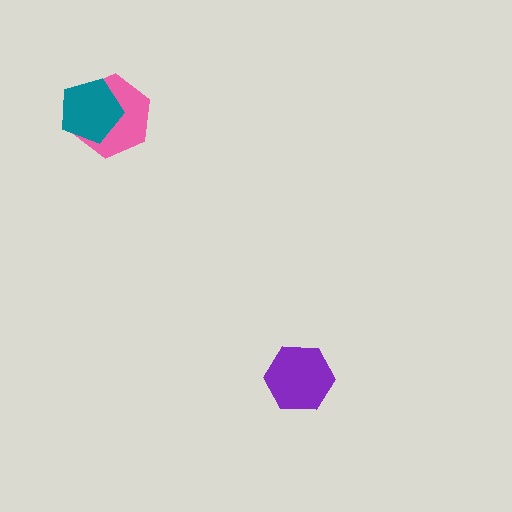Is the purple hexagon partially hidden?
No, no other shape covers it.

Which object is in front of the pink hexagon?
The teal pentagon is in front of the pink hexagon.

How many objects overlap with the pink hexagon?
1 object overlaps with the pink hexagon.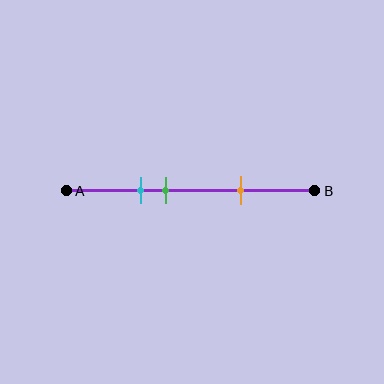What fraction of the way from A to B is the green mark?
The green mark is approximately 40% (0.4) of the way from A to B.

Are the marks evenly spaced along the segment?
No, the marks are not evenly spaced.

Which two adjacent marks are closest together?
The cyan and green marks are the closest adjacent pair.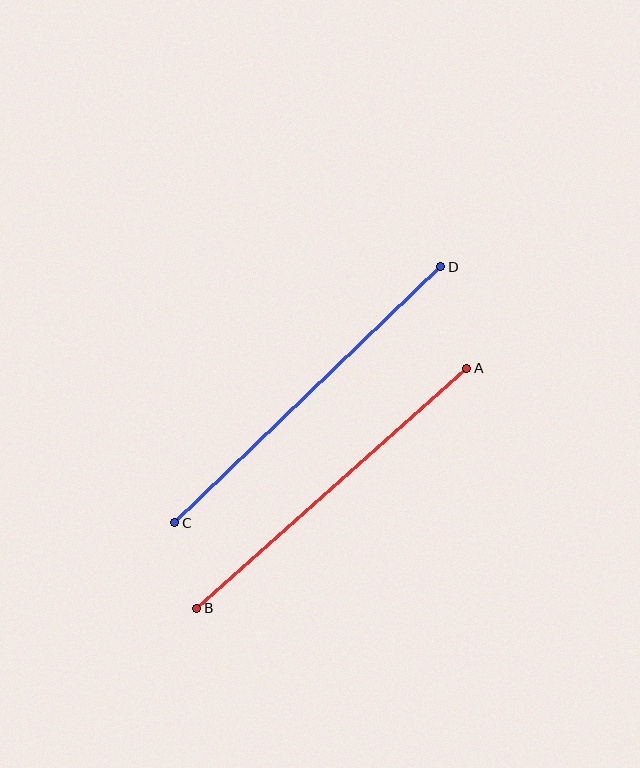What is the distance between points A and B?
The distance is approximately 361 pixels.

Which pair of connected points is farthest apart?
Points C and D are farthest apart.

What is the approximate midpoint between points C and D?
The midpoint is at approximately (308, 395) pixels.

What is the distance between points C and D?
The distance is approximately 369 pixels.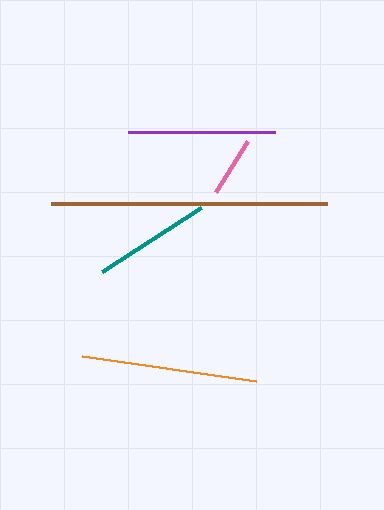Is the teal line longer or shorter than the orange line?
The orange line is longer than the teal line.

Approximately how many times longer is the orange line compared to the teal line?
The orange line is approximately 1.5 times the length of the teal line.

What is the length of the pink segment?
The pink segment is approximately 61 pixels long.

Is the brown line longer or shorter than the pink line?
The brown line is longer than the pink line.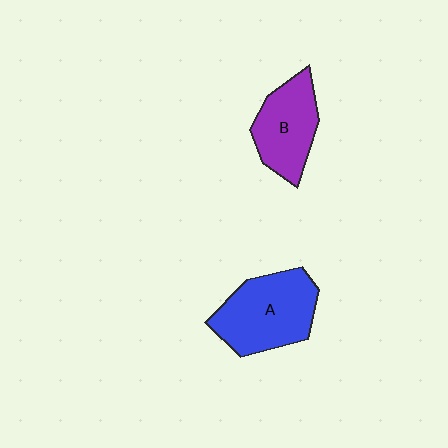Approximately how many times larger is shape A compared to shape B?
Approximately 1.3 times.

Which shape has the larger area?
Shape A (blue).